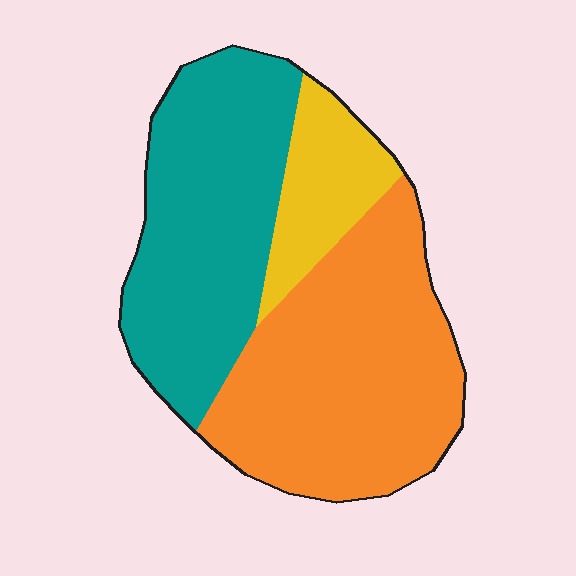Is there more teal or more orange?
Orange.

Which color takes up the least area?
Yellow, at roughly 15%.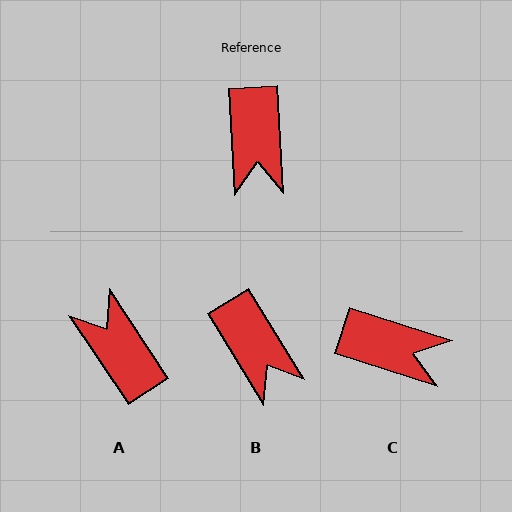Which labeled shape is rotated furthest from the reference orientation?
A, about 149 degrees away.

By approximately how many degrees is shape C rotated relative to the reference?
Approximately 69 degrees counter-clockwise.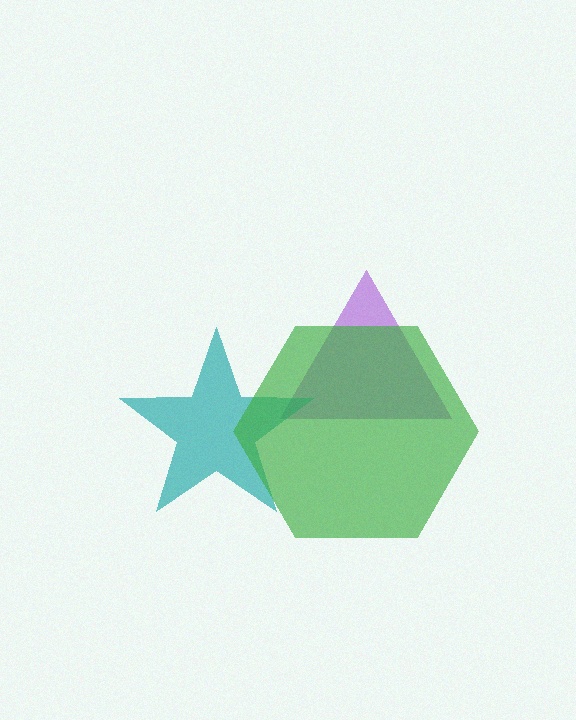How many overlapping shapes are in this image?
There are 3 overlapping shapes in the image.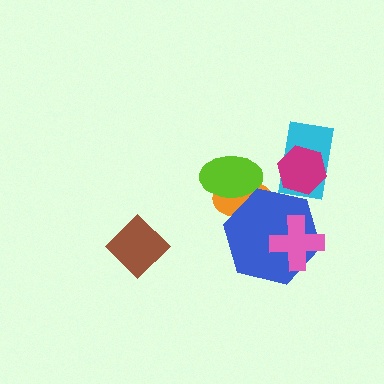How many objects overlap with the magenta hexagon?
1 object overlaps with the magenta hexagon.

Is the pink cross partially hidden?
No, no other shape covers it.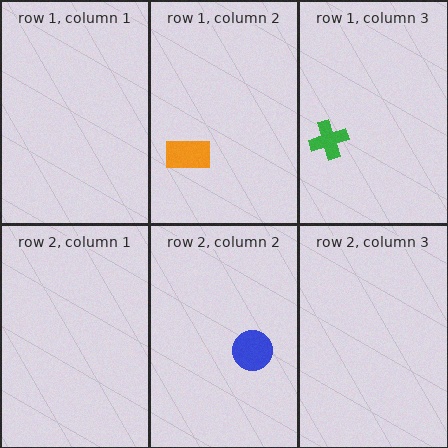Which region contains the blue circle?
The row 2, column 2 region.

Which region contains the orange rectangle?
The row 1, column 2 region.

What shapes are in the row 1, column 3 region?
The green cross.